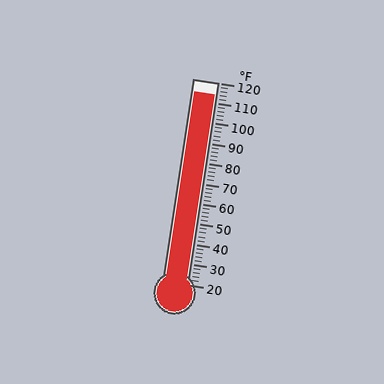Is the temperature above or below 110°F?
The temperature is above 110°F.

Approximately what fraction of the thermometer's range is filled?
The thermometer is filled to approximately 95% of its range.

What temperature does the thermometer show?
The thermometer shows approximately 114°F.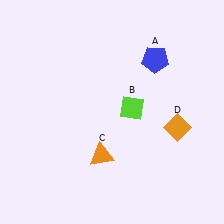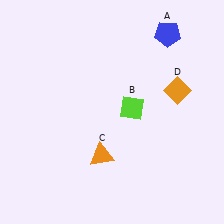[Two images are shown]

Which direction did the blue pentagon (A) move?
The blue pentagon (A) moved up.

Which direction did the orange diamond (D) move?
The orange diamond (D) moved up.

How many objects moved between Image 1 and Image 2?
2 objects moved between the two images.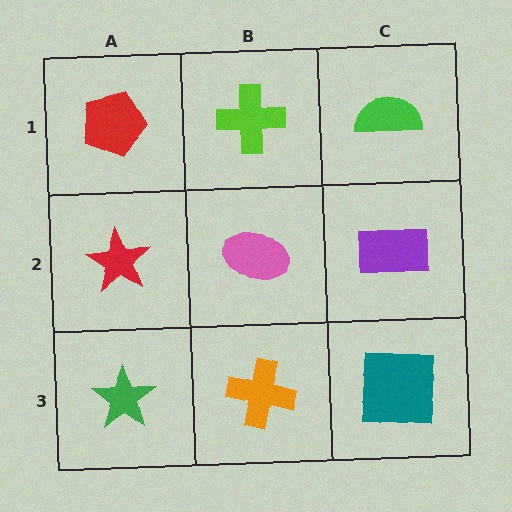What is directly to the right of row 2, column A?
A pink ellipse.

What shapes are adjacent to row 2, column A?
A red pentagon (row 1, column A), a green star (row 3, column A), a pink ellipse (row 2, column B).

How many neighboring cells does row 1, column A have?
2.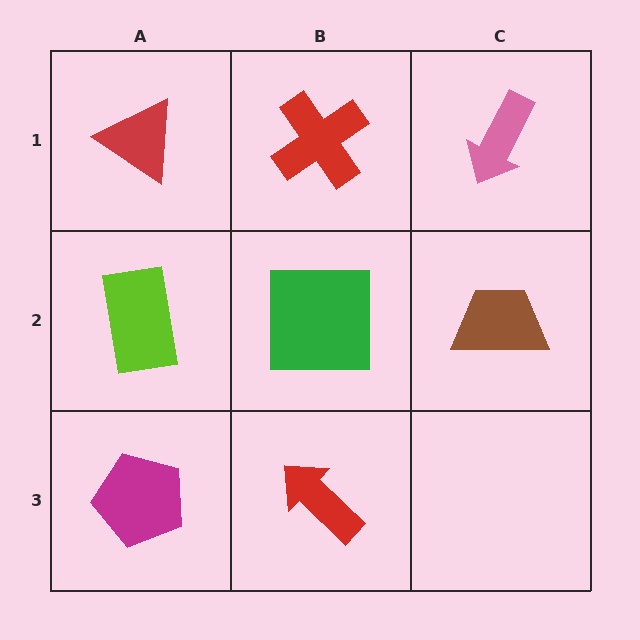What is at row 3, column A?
A magenta pentagon.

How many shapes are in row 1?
3 shapes.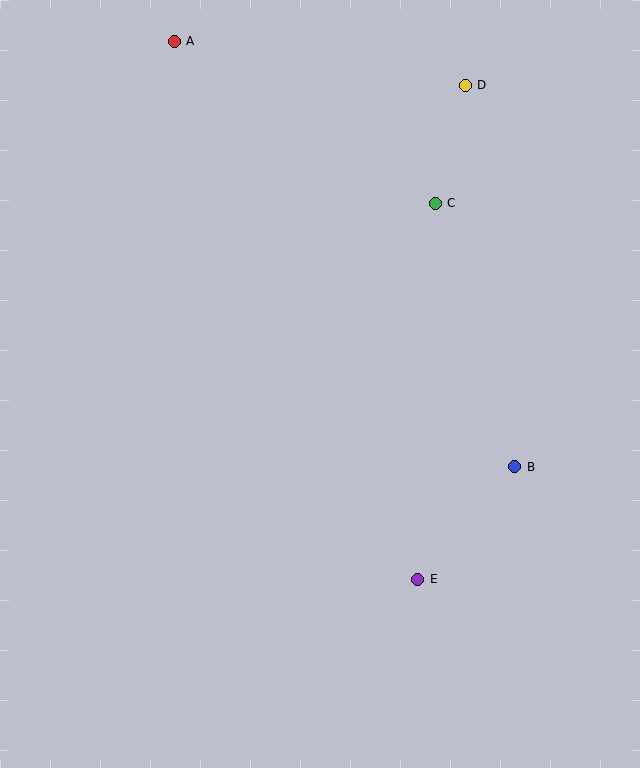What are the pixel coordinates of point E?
Point E is at (418, 579).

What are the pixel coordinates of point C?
Point C is at (435, 203).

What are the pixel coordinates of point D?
Point D is at (465, 85).